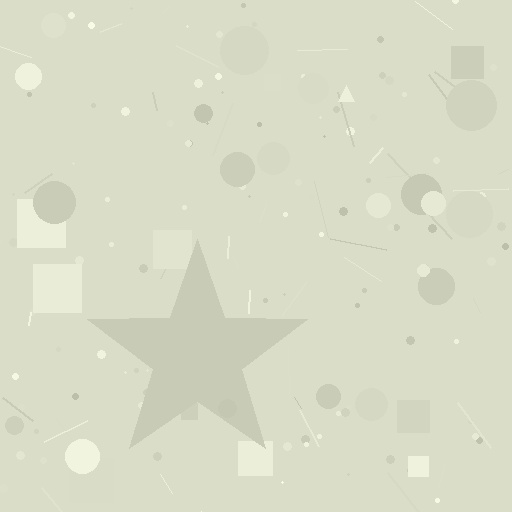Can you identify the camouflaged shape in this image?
The camouflaged shape is a star.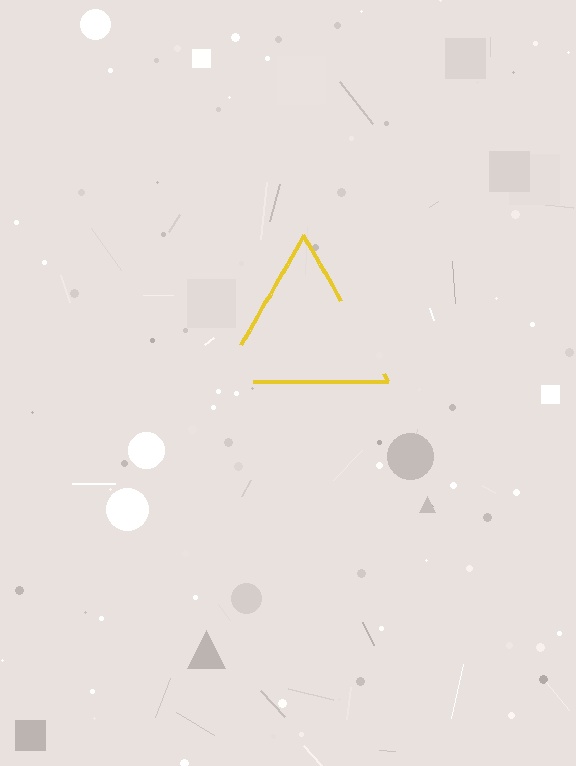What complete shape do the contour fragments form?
The contour fragments form a triangle.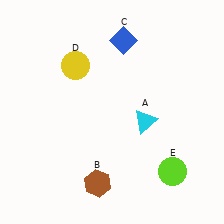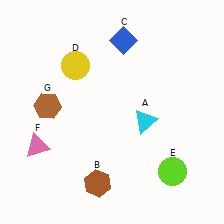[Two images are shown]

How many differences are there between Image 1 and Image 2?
There are 2 differences between the two images.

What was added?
A pink triangle (F), a brown hexagon (G) were added in Image 2.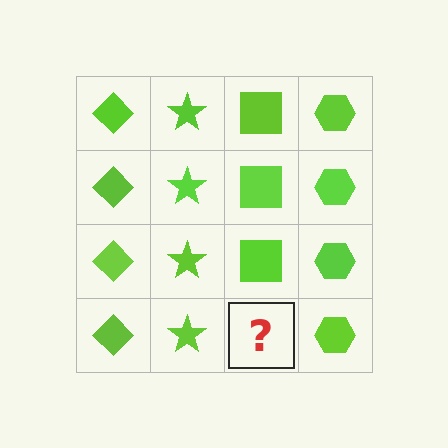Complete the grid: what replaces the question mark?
The question mark should be replaced with a lime square.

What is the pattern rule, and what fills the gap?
The rule is that each column has a consistent shape. The gap should be filled with a lime square.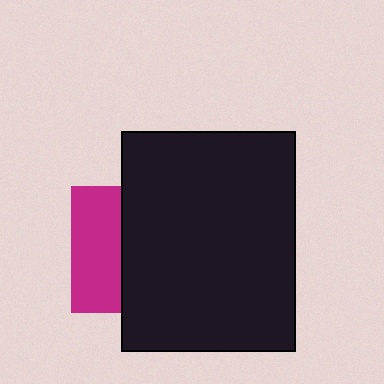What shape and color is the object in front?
The object in front is a black rectangle.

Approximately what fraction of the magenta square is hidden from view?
Roughly 60% of the magenta square is hidden behind the black rectangle.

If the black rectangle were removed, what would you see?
You would see the complete magenta square.